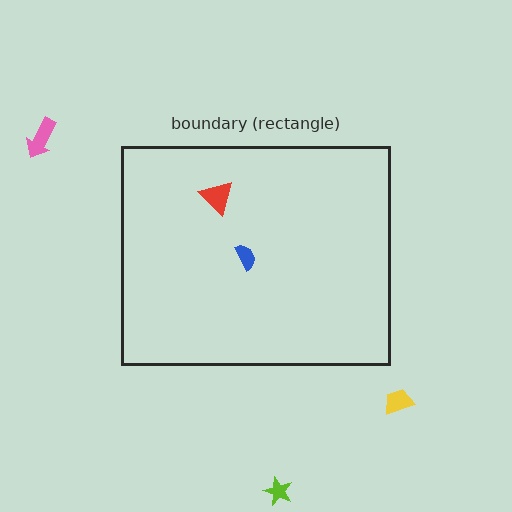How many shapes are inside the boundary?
2 inside, 3 outside.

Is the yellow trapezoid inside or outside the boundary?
Outside.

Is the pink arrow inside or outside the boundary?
Outside.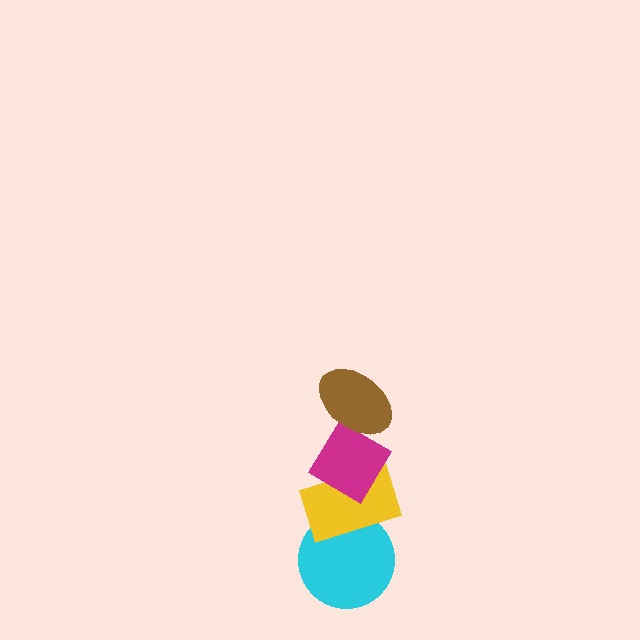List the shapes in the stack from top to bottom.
From top to bottom: the brown ellipse, the magenta diamond, the yellow rectangle, the cyan circle.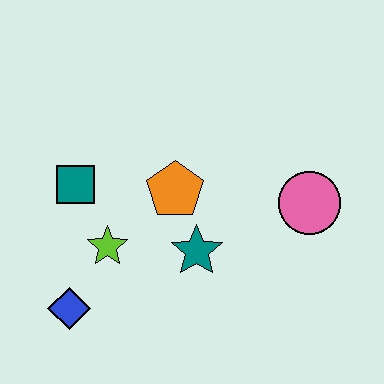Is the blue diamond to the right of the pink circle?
No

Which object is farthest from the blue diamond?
The pink circle is farthest from the blue diamond.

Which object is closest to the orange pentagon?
The teal star is closest to the orange pentagon.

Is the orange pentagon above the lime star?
Yes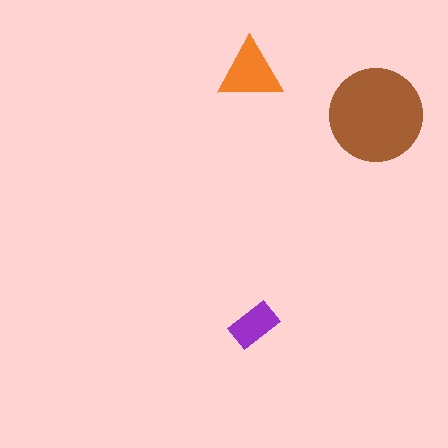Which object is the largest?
The brown circle.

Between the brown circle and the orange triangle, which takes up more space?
The brown circle.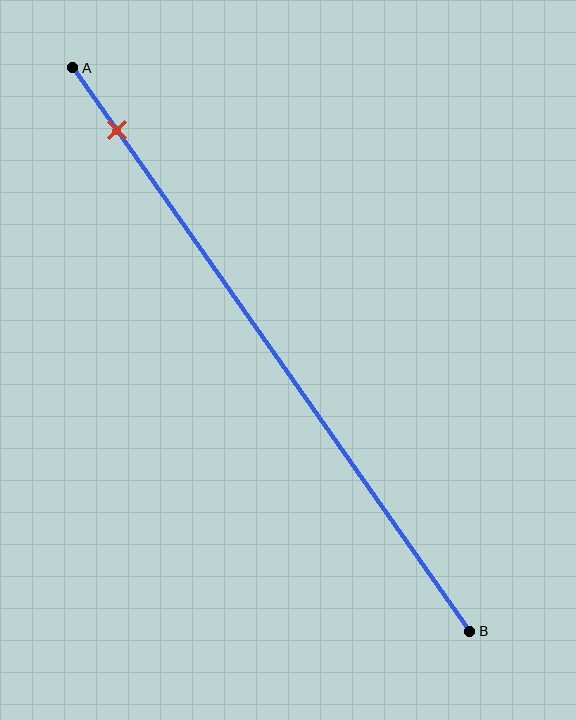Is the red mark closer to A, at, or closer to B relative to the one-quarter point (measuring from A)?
The red mark is closer to point A than the one-quarter point of segment AB.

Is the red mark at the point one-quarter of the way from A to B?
No, the mark is at about 10% from A, not at the 25% one-quarter point.